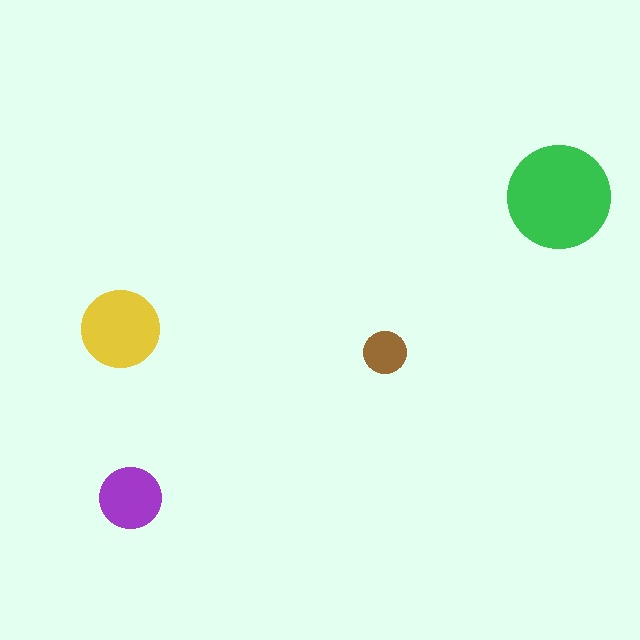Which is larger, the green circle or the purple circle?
The green one.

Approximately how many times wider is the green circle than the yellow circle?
About 1.5 times wider.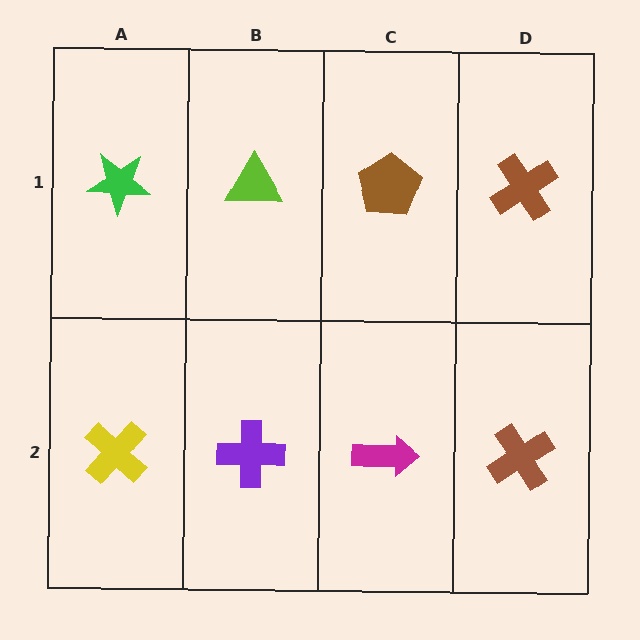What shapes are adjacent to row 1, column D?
A brown cross (row 2, column D), a brown pentagon (row 1, column C).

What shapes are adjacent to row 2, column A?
A green star (row 1, column A), a purple cross (row 2, column B).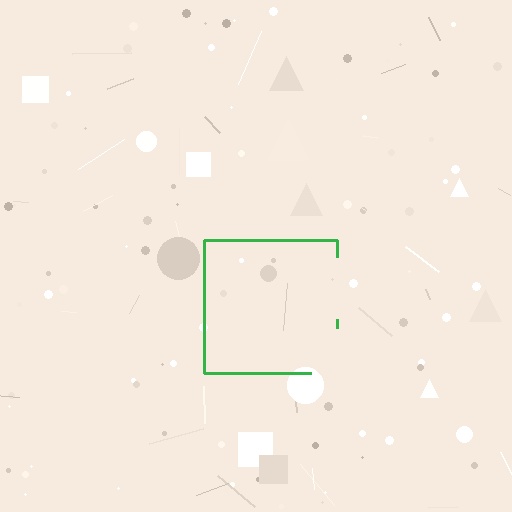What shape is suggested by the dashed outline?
The dashed outline suggests a square.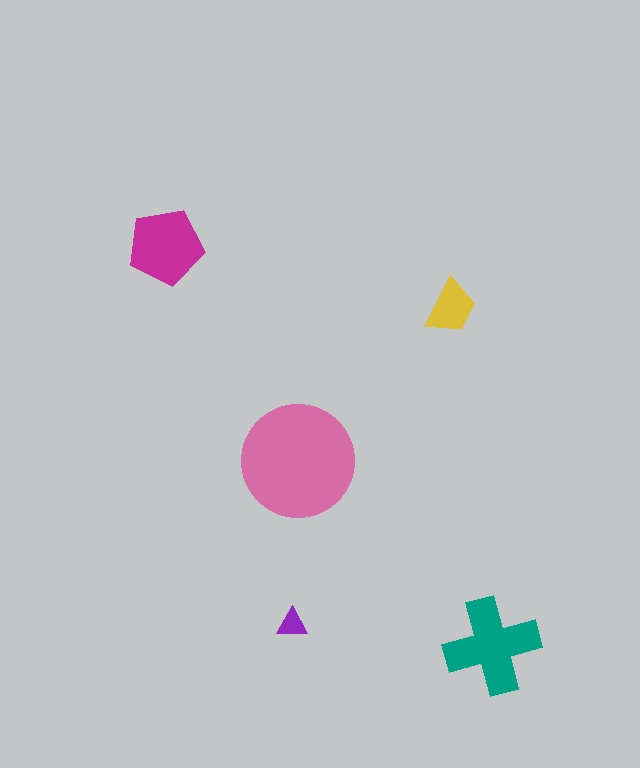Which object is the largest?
The pink circle.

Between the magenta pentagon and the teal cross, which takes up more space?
The teal cross.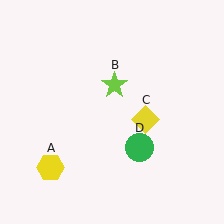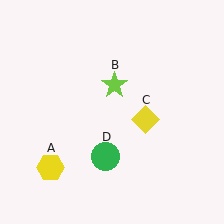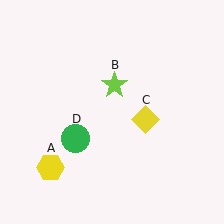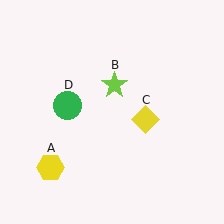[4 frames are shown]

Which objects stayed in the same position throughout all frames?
Yellow hexagon (object A) and lime star (object B) and yellow diamond (object C) remained stationary.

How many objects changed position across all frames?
1 object changed position: green circle (object D).